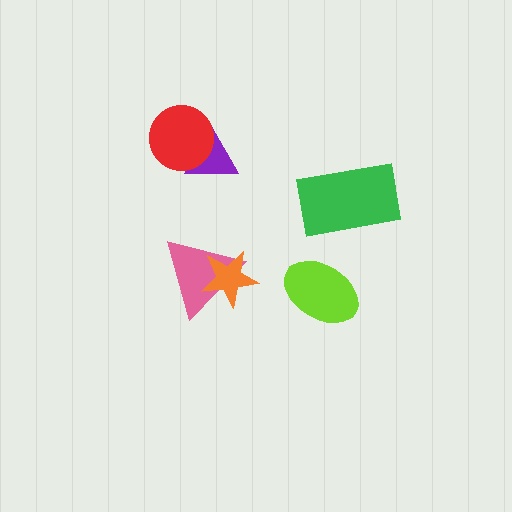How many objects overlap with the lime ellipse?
0 objects overlap with the lime ellipse.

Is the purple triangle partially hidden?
Yes, it is partially covered by another shape.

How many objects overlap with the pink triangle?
1 object overlaps with the pink triangle.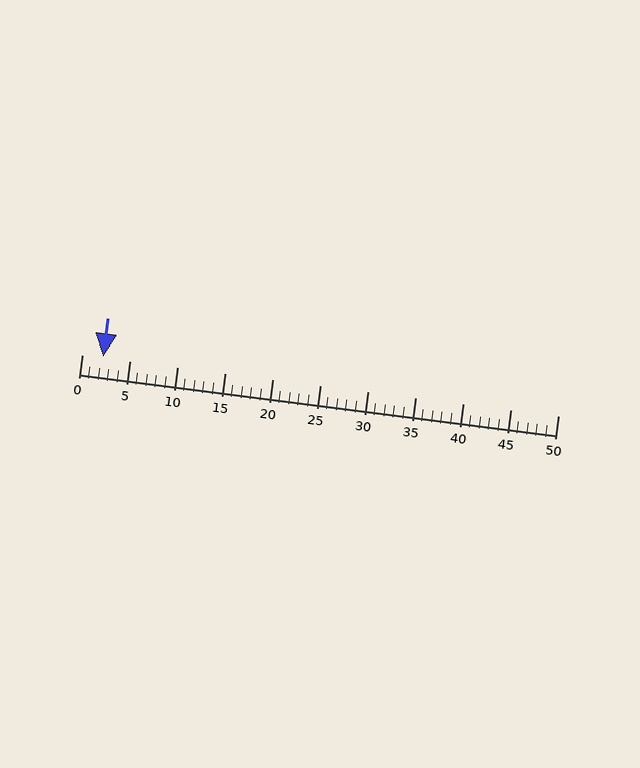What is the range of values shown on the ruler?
The ruler shows values from 0 to 50.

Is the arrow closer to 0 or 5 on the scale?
The arrow is closer to 0.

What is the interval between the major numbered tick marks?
The major tick marks are spaced 5 units apart.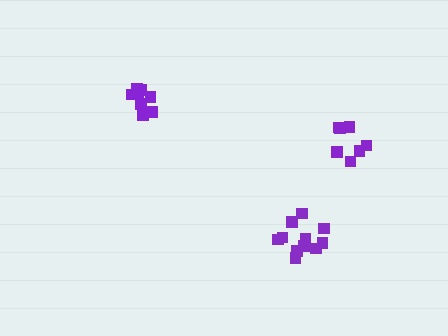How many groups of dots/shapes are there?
There are 3 groups.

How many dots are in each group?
Group 1: 9 dots, Group 2: 11 dots, Group 3: 7 dots (27 total).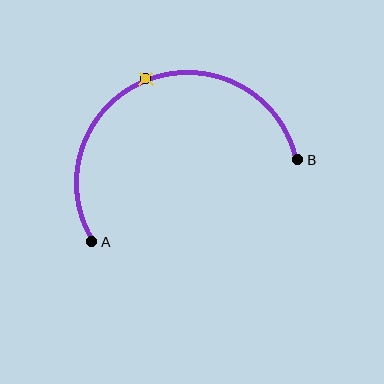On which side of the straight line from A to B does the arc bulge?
The arc bulges above the straight line connecting A and B.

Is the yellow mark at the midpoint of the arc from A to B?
Yes. The yellow mark lies on the arc at equal arc-length from both A and B — it is the arc midpoint.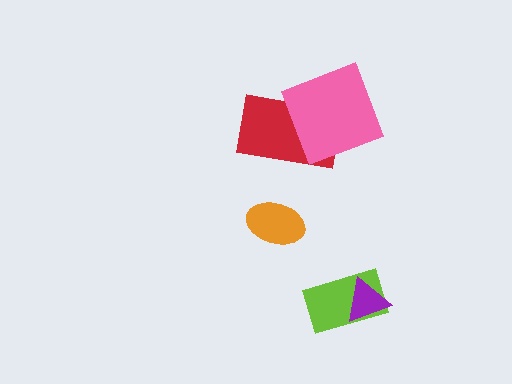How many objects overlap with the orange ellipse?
0 objects overlap with the orange ellipse.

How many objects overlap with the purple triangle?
1 object overlaps with the purple triangle.